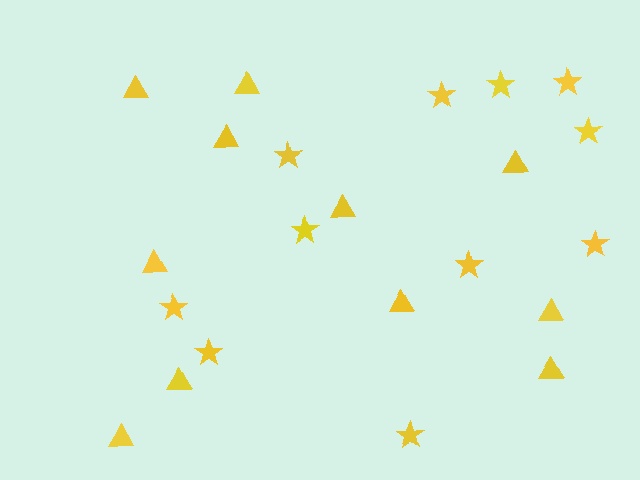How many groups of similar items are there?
There are 2 groups: one group of triangles (11) and one group of stars (11).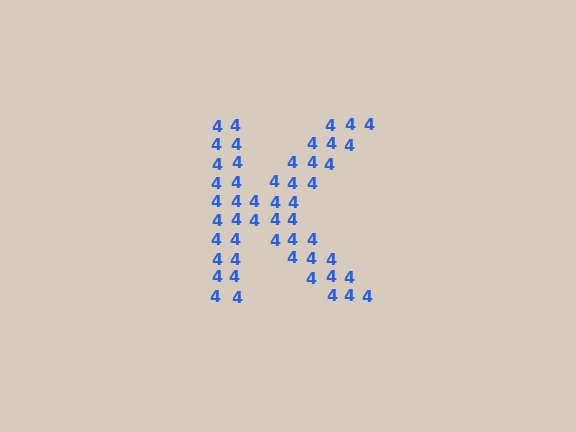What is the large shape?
The large shape is the letter K.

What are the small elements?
The small elements are digit 4's.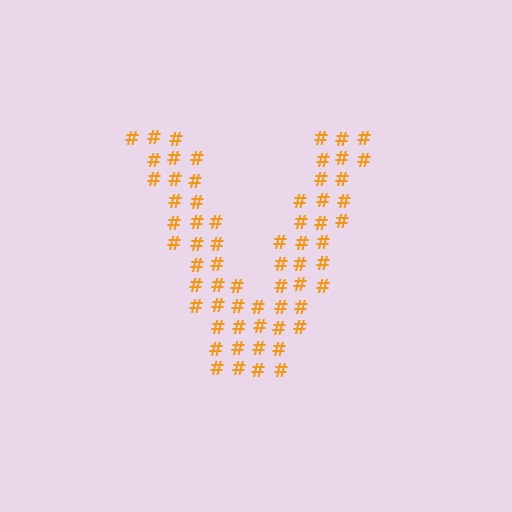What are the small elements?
The small elements are hash symbols.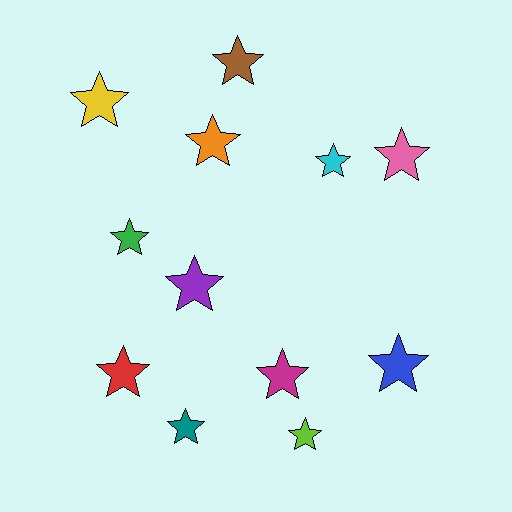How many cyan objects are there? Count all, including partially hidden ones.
There is 1 cyan object.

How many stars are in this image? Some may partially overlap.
There are 12 stars.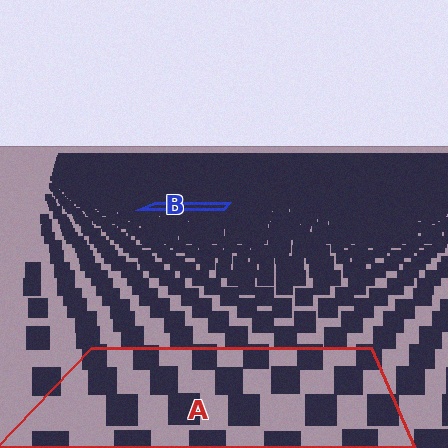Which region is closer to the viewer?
Region A is closer. The texture elements there are larger and more spread out.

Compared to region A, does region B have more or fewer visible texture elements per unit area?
Region B has more texture elements per unit area — they are packed more densely because it is farther away.